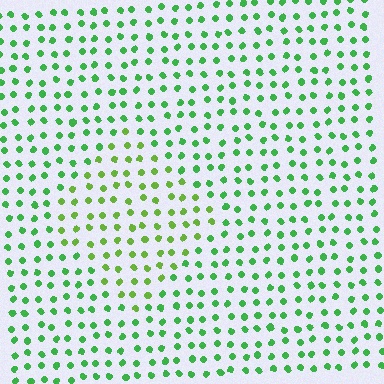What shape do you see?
I see a diamond.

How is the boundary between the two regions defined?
The boundary is defined purely by a slight shift in hue (about 29 degrees). Spacing, size, and orientation are identical on both sides.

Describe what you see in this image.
The image is filled with small green elements in a uniform arrangement. A diamond-shaped region is visible where the elements are tinted to a slightly different hue, forming a subtle color boundary.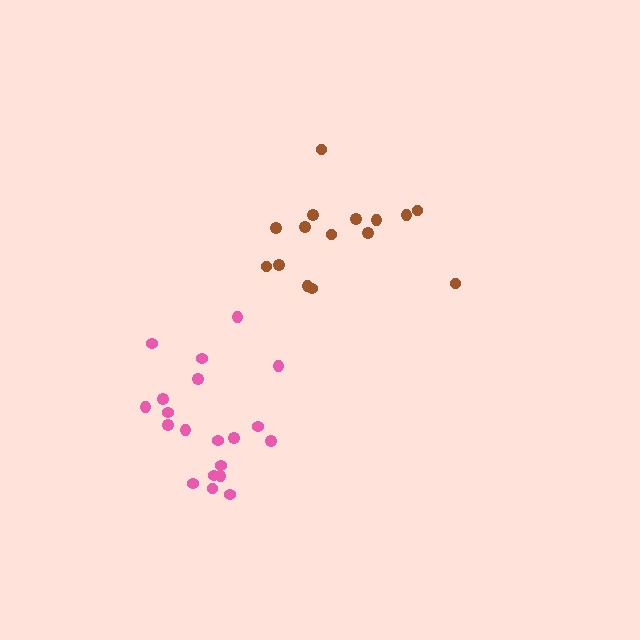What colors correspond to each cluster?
The clusters are colored: pink, brown.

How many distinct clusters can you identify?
There are 2 distinct clusters.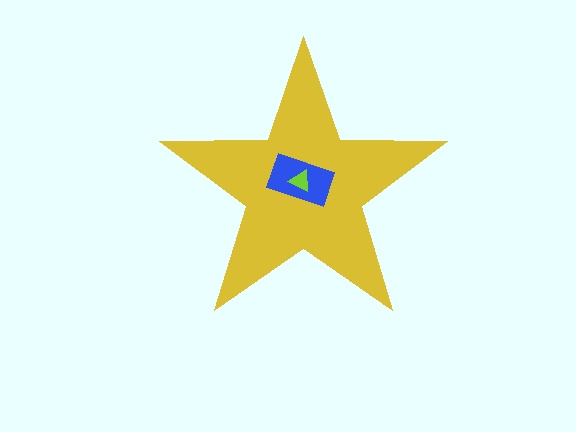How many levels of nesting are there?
3.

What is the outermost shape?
The yellow star.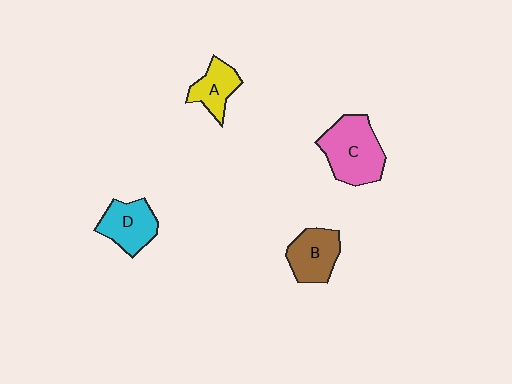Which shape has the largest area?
Shape C (pink).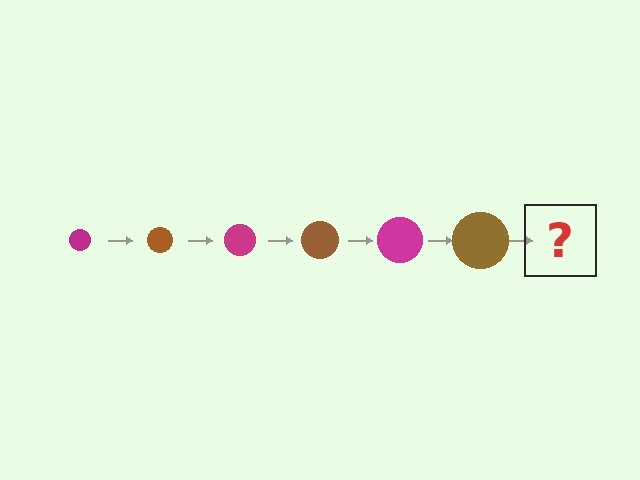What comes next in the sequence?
The next element should be a magenta circle, larger than the previous one.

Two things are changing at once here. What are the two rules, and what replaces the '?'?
The two rules are that the circle grows larger each step and the color cycles through magenta and brown. The '?' should be a magenta circle, larger than the previous one.